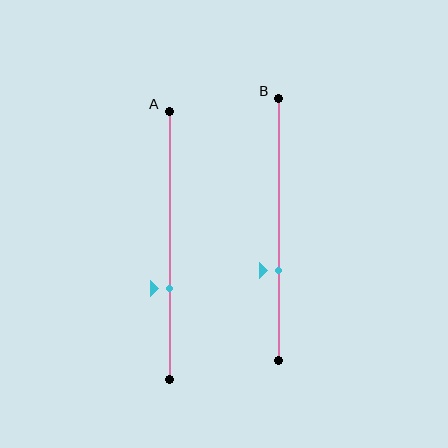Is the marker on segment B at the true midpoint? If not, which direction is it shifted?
No, the marker on segment B is shifted downward by about 16% of the segment length.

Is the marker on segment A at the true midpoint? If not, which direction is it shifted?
No, the marker on segment A is shifted downward by about 16% of the segment length.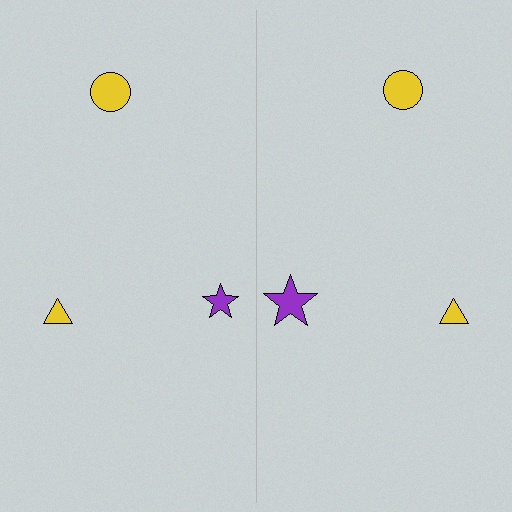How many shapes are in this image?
There are 6 shapes in this image.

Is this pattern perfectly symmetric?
No, the pattern is not perfectly symmetric. The purple star on the right side has a different size than its mirror counterpart.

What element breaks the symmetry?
The purple star on the right side has a different size than its mirror counterpart.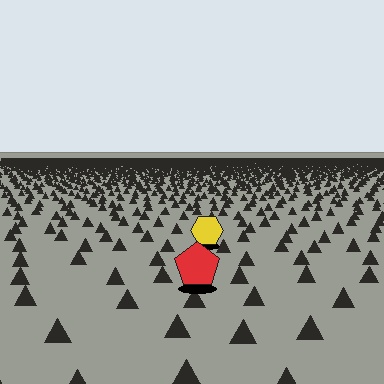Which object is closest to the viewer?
The red pentagon is closest. The texture marks near it are larger and more spread out.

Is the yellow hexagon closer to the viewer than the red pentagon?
No. The red pentagon is closer — you can tell from the texture gradient: the ground texture is coarser near it.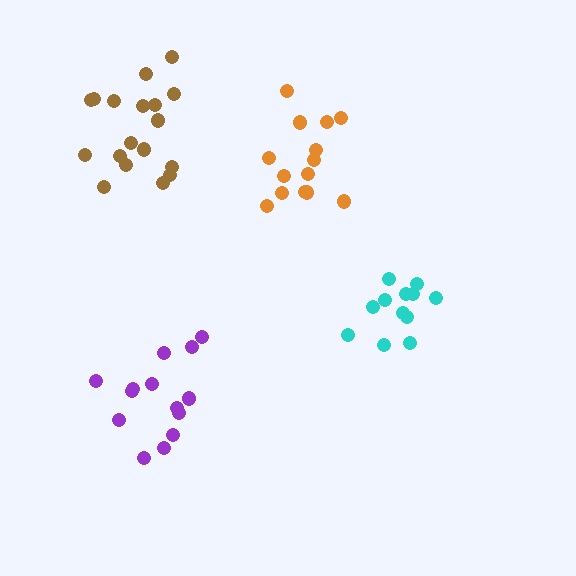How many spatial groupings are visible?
There are 4 spatial groupings.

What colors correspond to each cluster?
The clusters are colored: purple, orange, cyan, brown.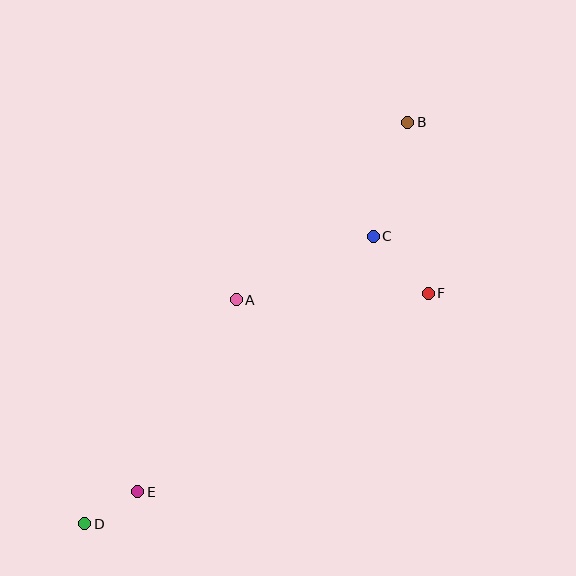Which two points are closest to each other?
Points D and E are closest to each other.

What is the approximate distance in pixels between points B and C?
The distance between B and C is approximately 119 pixels.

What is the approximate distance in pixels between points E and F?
The distance between E and F is approximately 352 pixels.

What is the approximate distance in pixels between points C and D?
The distance between C and D is approximately 407 pixels.